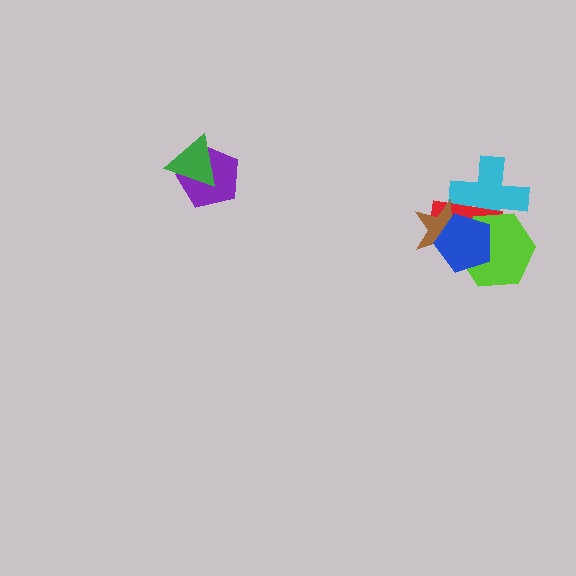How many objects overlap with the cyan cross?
4 objects overlap with the cyan cross.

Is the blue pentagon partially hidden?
No, no other shape covers it.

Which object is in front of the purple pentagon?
The green triangle is in front of the purple pentagon.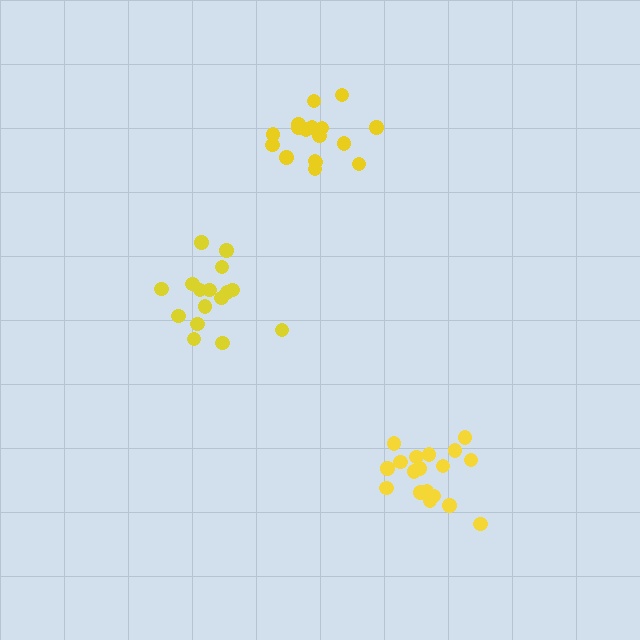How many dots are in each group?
Group 1: 17 dots, Group 2: 18 dots, Group 3: 18 dots (53 total).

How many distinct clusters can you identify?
There are 3 distinct clusters.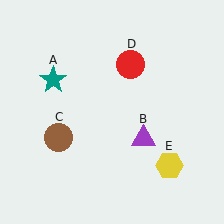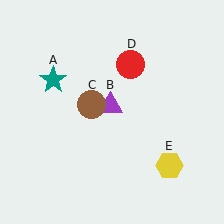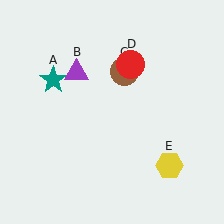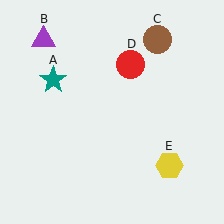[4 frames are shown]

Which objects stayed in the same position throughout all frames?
Teal star (object A) and red circle (object D) and yellow hexagon (object E) remained stationary.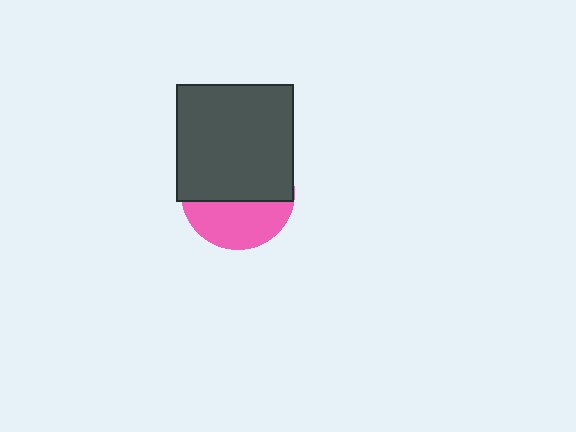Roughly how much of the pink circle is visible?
A small part of it is visible (roughly 41%).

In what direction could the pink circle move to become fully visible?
The pink circle could move down. That would shift it out from behind the dark gray square entirely.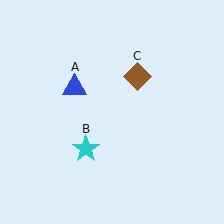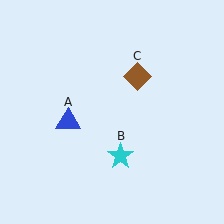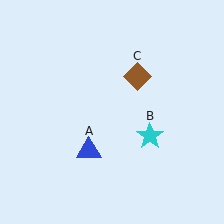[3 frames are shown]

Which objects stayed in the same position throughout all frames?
Brown diamond (object C) remained stationary.